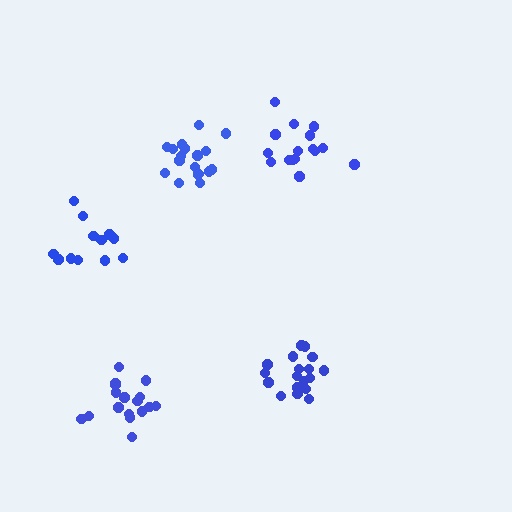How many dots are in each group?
Group 1: 12 dots, Group 2: 16 dots, Group 3: 17 dots, Group 4: 18 dots, Group 5: 18 dots (81 total).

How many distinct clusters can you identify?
There are 5 distinct clusters.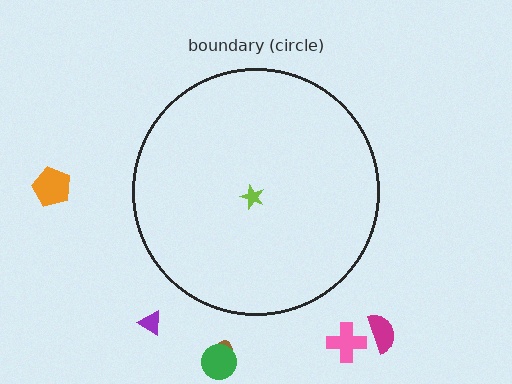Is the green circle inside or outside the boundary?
Outside.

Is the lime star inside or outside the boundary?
Inside.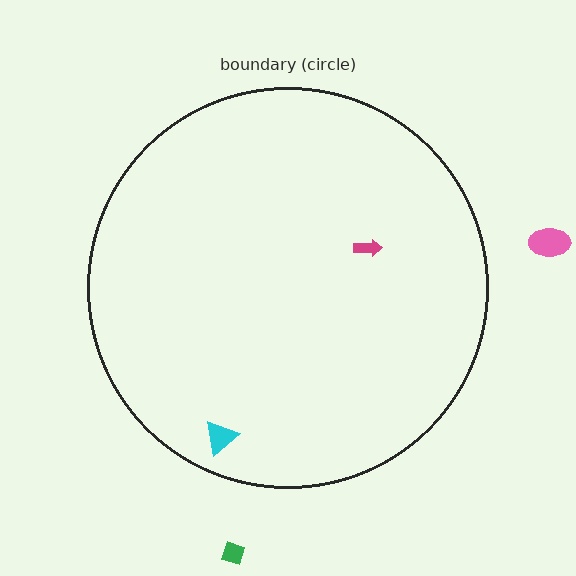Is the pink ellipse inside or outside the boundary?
Outside.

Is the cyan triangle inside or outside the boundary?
Inside.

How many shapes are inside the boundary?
2 inside, 2 outside.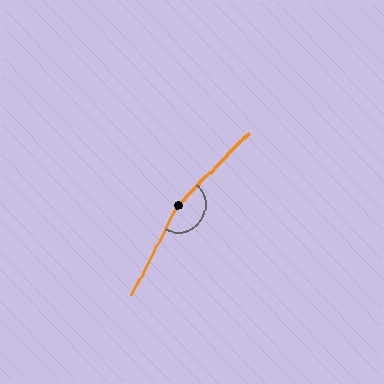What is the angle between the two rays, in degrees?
Approximately 163 degrees.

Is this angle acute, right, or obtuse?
It is obtuse.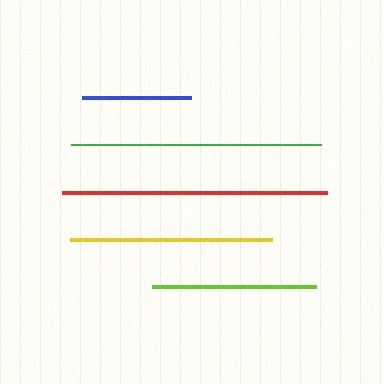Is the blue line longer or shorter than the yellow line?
The yellow line is longer than the blue line.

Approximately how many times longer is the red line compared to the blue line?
The red line is approximately 2.4 times the length of the blue line.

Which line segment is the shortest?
The blue line is the shortest at approximately 110 pixels.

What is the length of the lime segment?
The lime segment is approximately 164 pixels long.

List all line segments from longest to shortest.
From longest to shortest: red, green, yellow, lime, blue.